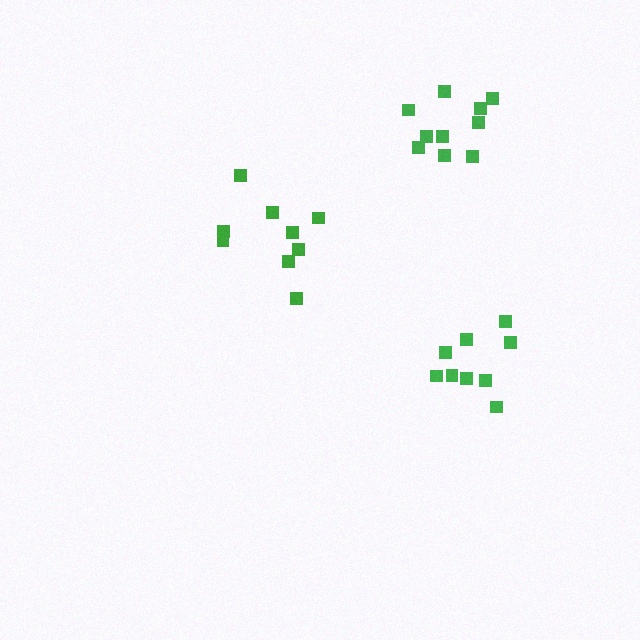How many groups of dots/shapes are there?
There are 3 groups.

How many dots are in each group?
Group 1: 9 dots, Group 2: 9 dots, Group 3: 10 dots (28 total).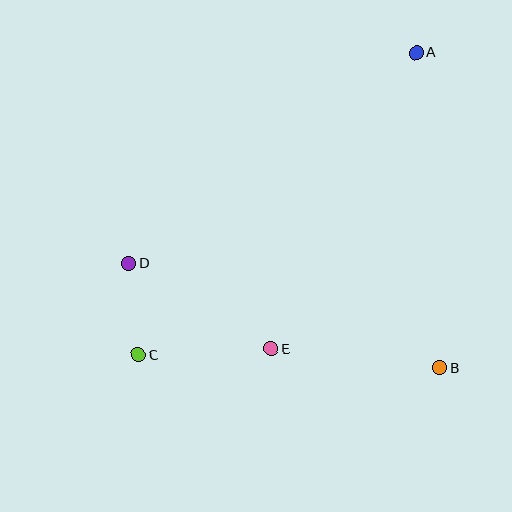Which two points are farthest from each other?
Points A and C are farthest from each other.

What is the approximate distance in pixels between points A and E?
The distance between A and E is approximately 329 pixels.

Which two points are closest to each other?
Points C and D are closest to each other.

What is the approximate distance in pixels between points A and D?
The distance between A and D is approximately 356 pixels.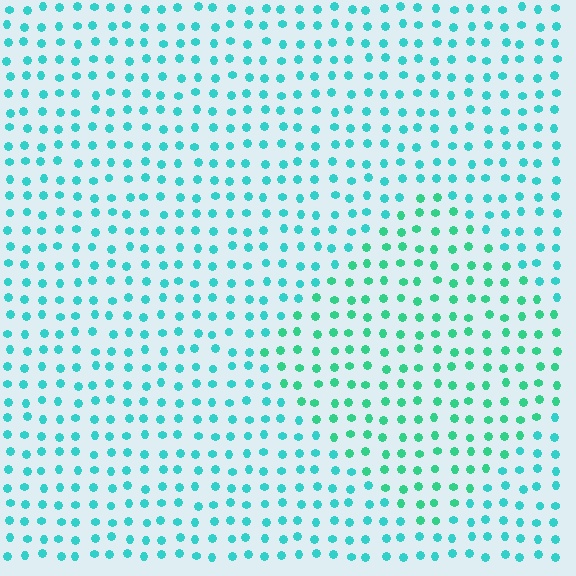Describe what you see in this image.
The image is filled with small cyan elements in a uniform arrangement. A diamond-shaped region is visible where the elements are tinted to a slightly different hue, forming a subtle color boundary.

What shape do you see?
I see a diamond.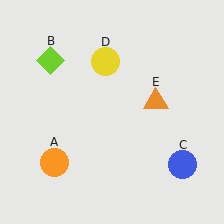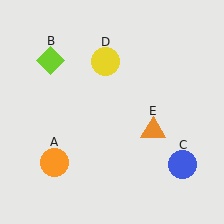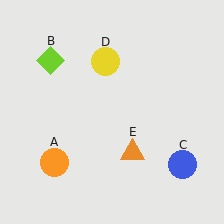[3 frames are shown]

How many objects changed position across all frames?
1 object changed position: orange triangle (object E).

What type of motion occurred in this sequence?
The orange triangle (object E) rotated clockwise around the center of the scene.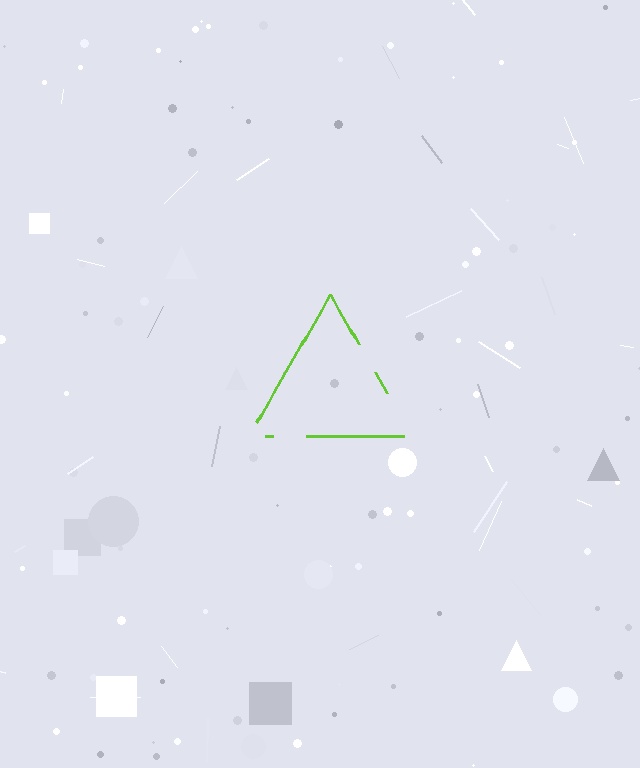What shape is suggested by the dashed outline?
The dashed outline suggests a triangle.